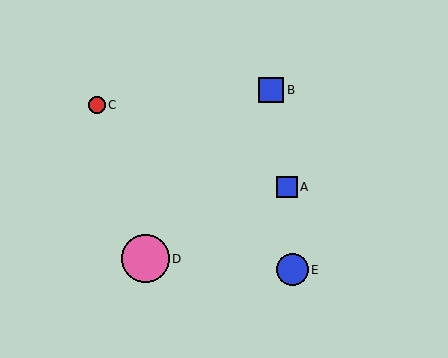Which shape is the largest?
The pink circle (labeled D) is the largest.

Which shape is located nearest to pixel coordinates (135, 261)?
The pink circle (labeled D) at (145, 259) is nearest to that location.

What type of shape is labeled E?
Shape E is a blue circle.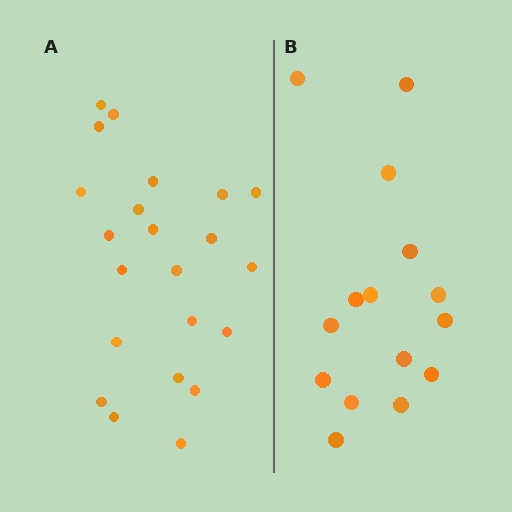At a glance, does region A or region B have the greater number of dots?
Region A (the left region) has more dots.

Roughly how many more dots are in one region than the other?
Region A has roughly 8 or so more dots than region B.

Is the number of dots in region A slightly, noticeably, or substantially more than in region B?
Region A has substantially more. The ratio is roughly 1.5 to 1.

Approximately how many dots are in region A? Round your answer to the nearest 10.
About 20 dots. (The exact count is 22, which rounds to 20.)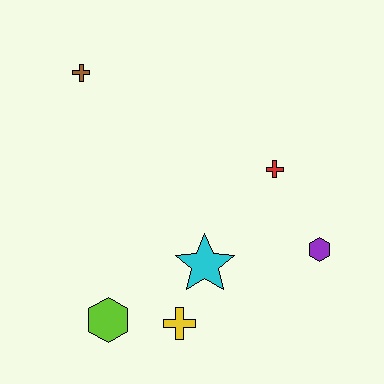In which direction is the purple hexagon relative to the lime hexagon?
The purple hexagon is to the right of the lime hexagon.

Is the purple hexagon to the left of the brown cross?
No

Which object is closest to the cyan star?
The yellow cross is closest to the cyan star.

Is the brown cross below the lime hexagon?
No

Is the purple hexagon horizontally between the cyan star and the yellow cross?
No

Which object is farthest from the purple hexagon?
The brown cross is farthest from the purple hexagon.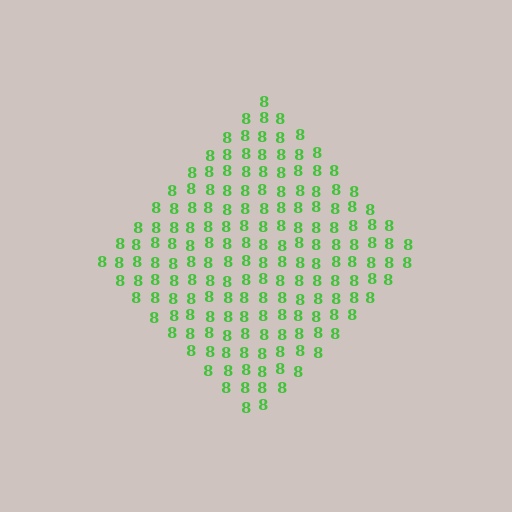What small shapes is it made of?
It is made of small digit 8's.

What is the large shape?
The large shape is a diamond.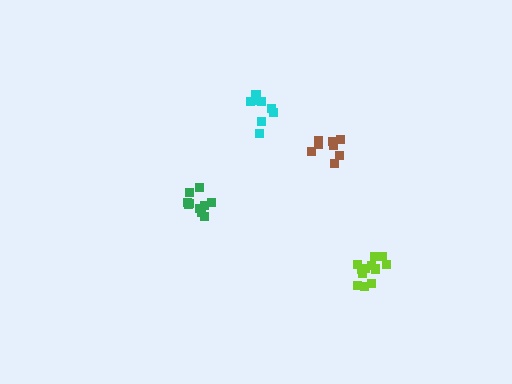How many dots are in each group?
Group 1: 13 dots, Group 2: 10 dots, Group 3: 8 dots, Group 4: 8 dots (39 total).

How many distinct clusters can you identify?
There are 4 distinct clusters.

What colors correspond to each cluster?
The clusters are colored: lime, green, cyan, brown.